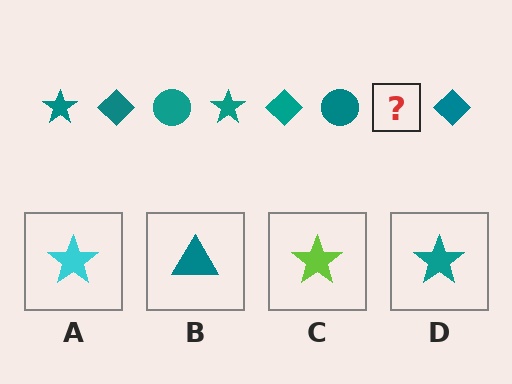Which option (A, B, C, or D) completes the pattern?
D.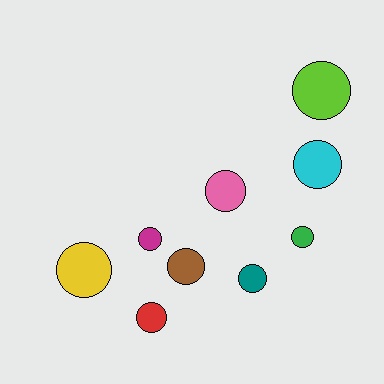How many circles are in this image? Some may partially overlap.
There are 9 circles.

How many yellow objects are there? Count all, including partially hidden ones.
There is 1 yellow object.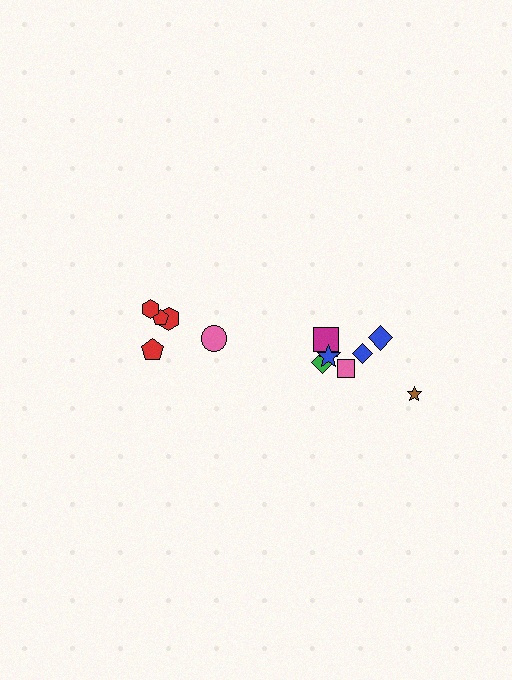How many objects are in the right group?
There are 8 objects.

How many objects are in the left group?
There are 5 objects.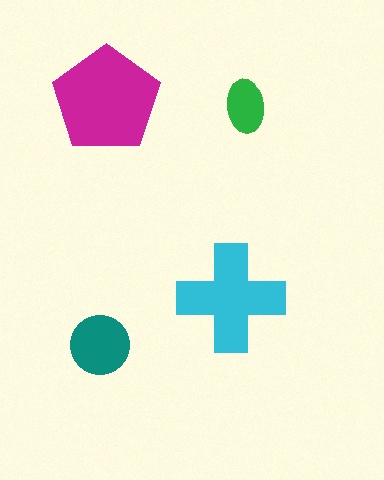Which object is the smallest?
The green ellipse.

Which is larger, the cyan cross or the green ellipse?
The cyan cross.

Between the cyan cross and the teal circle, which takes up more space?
The cyan cross.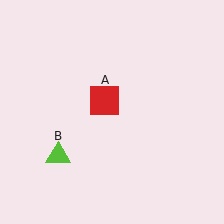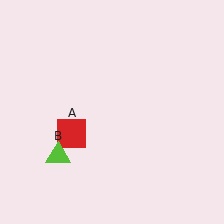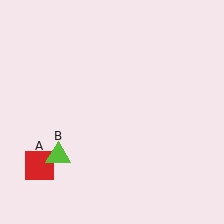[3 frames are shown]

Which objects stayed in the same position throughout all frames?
Lime triangle (object B) remained stationary.